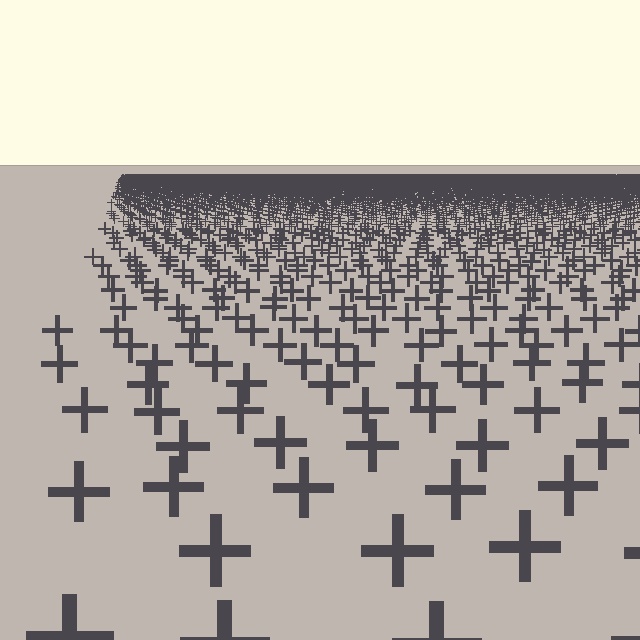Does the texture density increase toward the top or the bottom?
Density increases toward the top.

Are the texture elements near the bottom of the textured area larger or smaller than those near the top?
Larger. Near the bottom, elements are closer to the viewer and appear at a bigger on-screen size.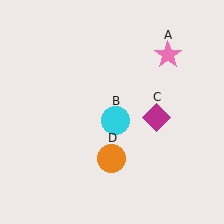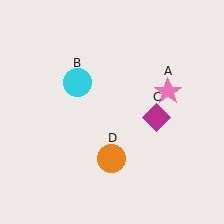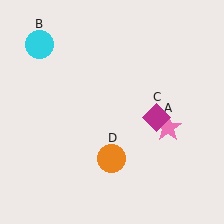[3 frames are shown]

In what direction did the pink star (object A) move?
The pink star (object A) moved down.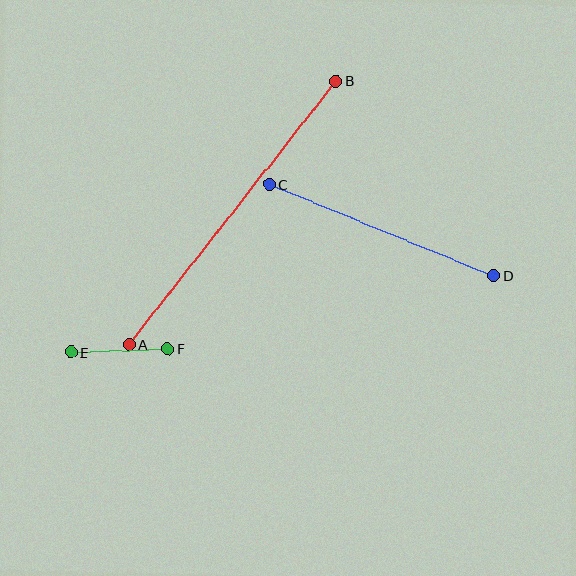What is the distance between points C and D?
The distance is approximately 242 pixels.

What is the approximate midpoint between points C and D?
The midpoint is at approximately (382, 230) pixels.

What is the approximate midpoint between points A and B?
The midpoint is at approximately (233, 213) pixels.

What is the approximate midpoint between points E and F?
The midpoint is at approximately (119, 350) pixels.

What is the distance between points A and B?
The distance is approximately 335 pixels.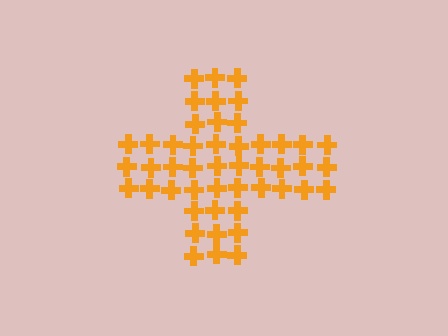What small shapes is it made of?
It is made of small crosses.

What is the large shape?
The large shape is a cross.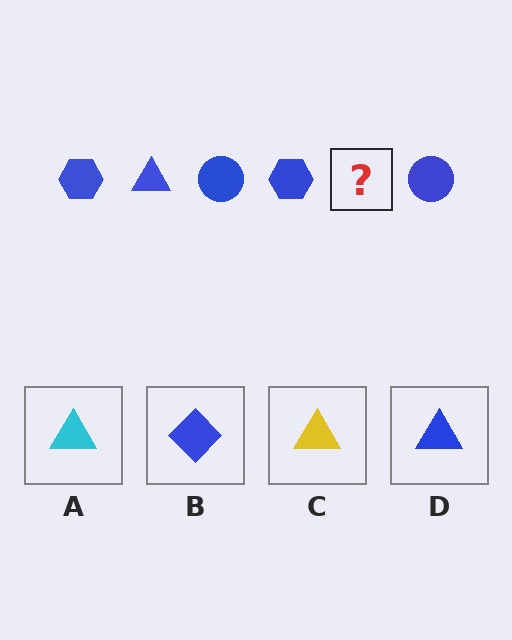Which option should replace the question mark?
Option D.